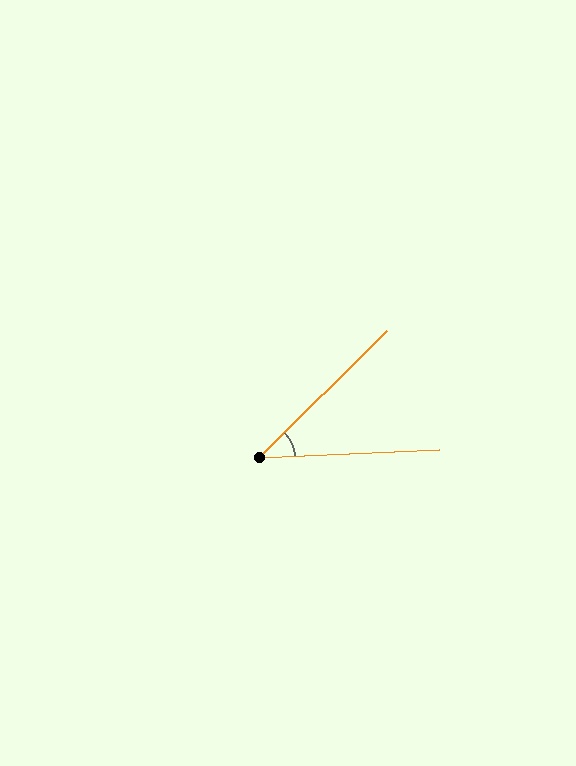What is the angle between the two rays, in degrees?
Approximately 42 degrees.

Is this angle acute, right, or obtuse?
It is acute.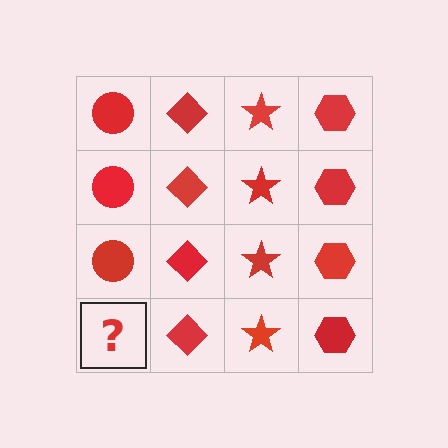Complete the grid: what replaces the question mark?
The question mark should be replaced with a red circle.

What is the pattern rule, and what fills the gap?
The rule is that each column has a consistent shape. The gap should be filled with a red circle.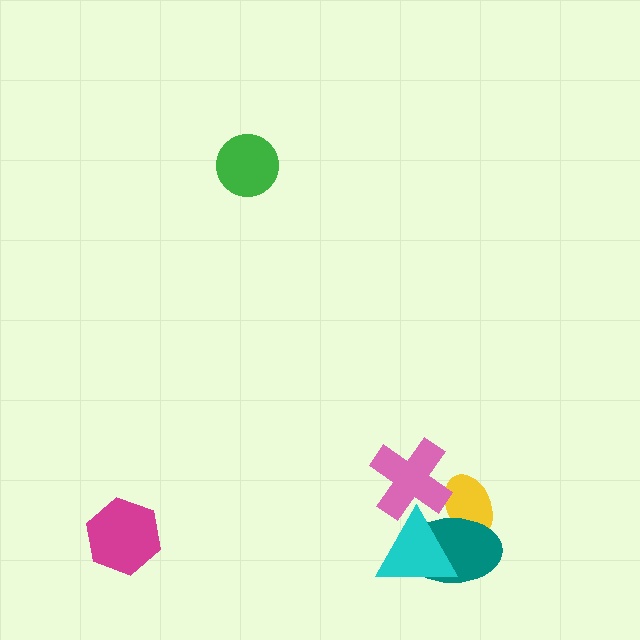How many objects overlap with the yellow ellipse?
3 objects overlap with the yellow ellipse.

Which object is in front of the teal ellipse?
The cyan triangle is in front of the teal ellipse.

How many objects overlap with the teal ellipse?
2 objects overlap with the teal ellipse.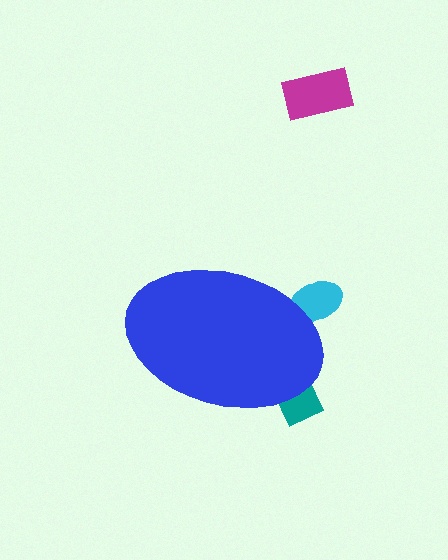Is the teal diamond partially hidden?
Yes, the teal diamond is partially hidden behind the blue ellipse.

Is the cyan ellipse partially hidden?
Yes, the cyan ellipse is partially hidden behind the blue ellipse.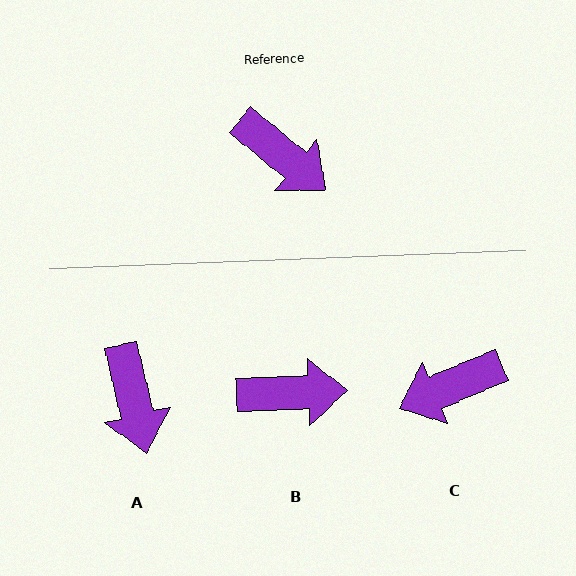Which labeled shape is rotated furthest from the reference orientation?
C, about 118 degrees away.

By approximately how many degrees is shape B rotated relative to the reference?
Approximately 42 degrees counter-clockwise.